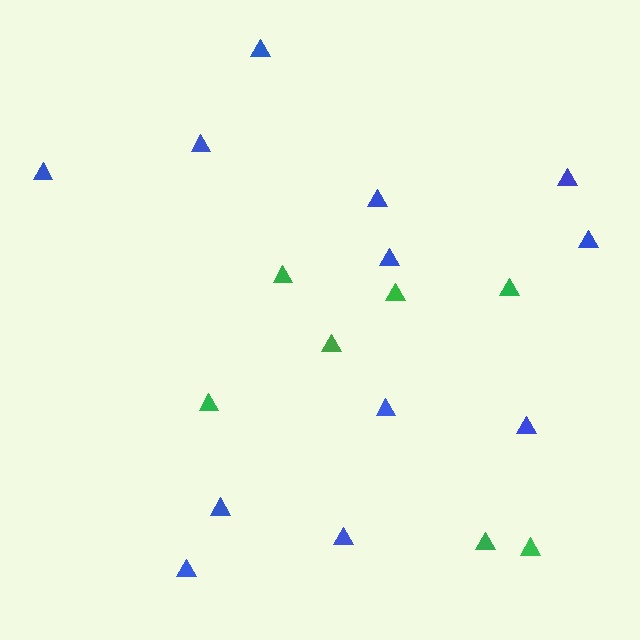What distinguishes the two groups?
There are 2 groups: one group of blue triangles (12) and one group of green triangles (7).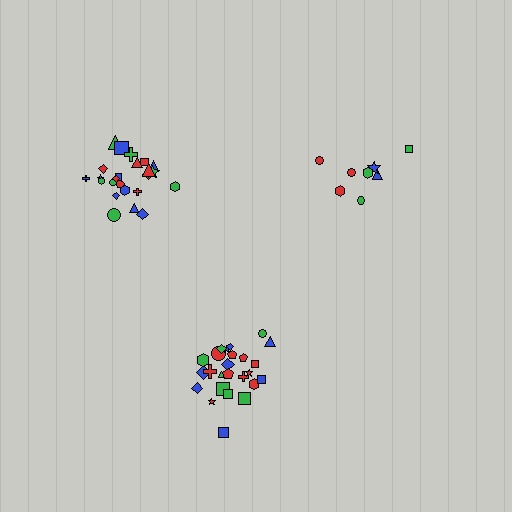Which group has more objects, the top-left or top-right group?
The top-left group.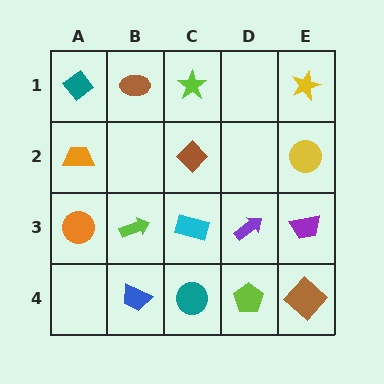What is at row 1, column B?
A brown ellipse.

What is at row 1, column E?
A yellow star.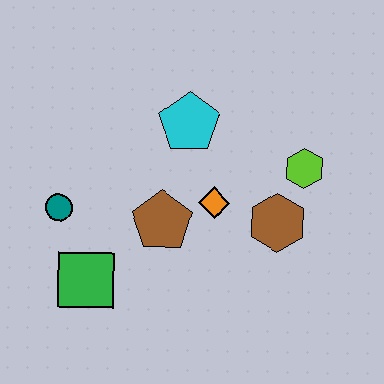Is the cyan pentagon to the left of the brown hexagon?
Yes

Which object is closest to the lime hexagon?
The brown hexagon is closest to the lime hexagon.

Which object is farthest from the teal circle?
The lime hexagon is farthest from the teal circle.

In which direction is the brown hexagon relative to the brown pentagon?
The brown hexagon is to the right of the brown pentagon.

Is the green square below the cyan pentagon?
Yes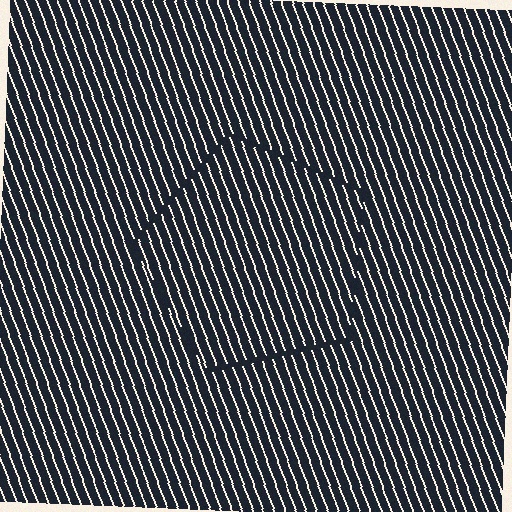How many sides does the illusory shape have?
5 sides — the line-ends trace a pentagon.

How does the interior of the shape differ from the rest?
The interior of the shape contains the same grating, shifted by half a period — the contour is defined by the phase discontinuity where line-ends from the inner and outer gratings abut.